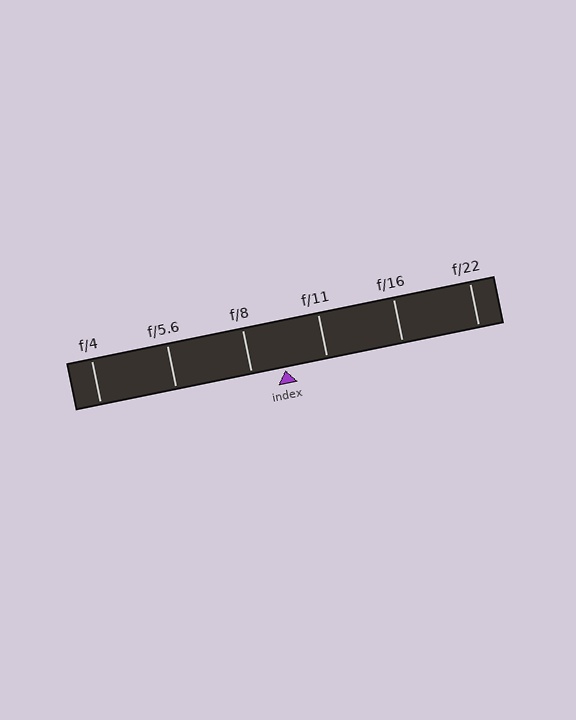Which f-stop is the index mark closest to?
The index mark is closest to f/8.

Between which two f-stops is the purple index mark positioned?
The index mark is between f/8 and f/11.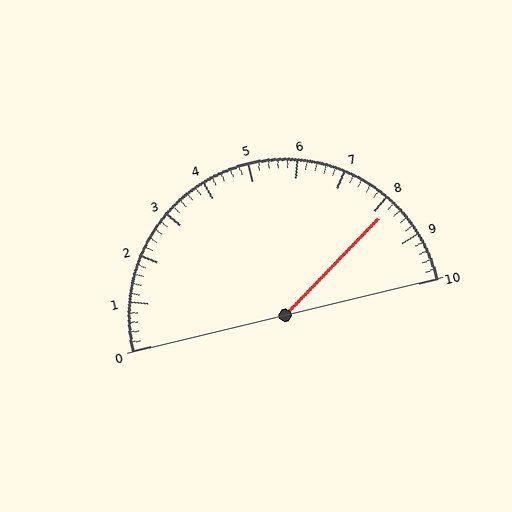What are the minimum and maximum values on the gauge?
The gauge ranges from 0 to 10.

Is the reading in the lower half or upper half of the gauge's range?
The reading is in the upper half of the range (0 to 10).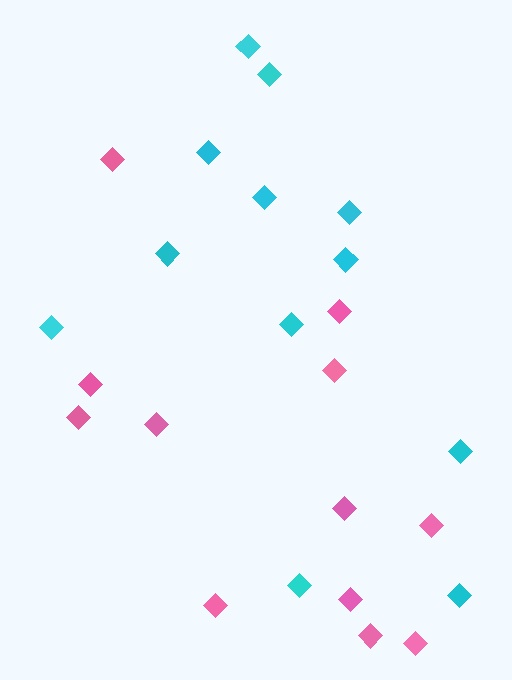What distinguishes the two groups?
There are 2 groups: one group of cyan diamonds (12) and one group of pink diamonds (12).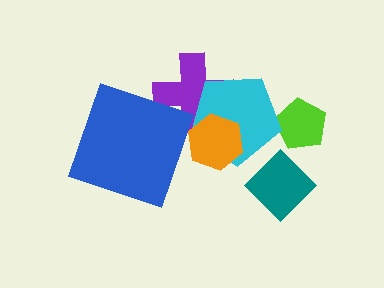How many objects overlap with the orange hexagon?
2 objects overlap with the orange hexagon.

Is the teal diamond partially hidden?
No, no other shape covers it.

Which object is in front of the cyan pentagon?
The orange hexagon is in front of the cyan pentagon.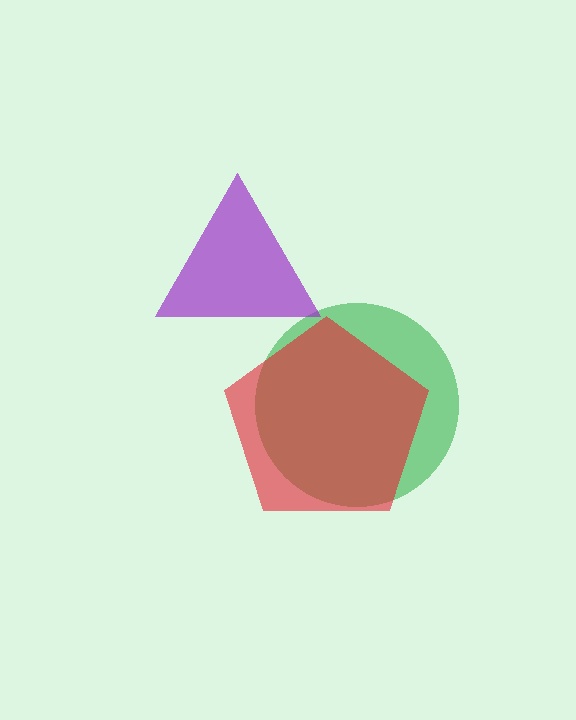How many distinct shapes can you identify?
There are 3 distinct shapes: a green circle, a red pentagon, a purple triangle.